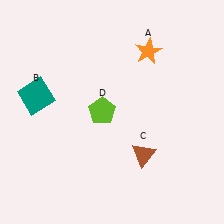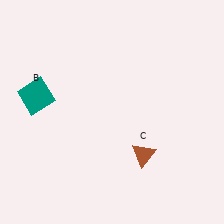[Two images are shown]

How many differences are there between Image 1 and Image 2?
There are 2 differences between the two images.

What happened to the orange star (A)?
The orange star (A) was removed in Image 2. It was in the top-right area of Image 1.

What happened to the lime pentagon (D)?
The lime pentagon (D) was removed in Image 2. It was in the top-left area of Image 1.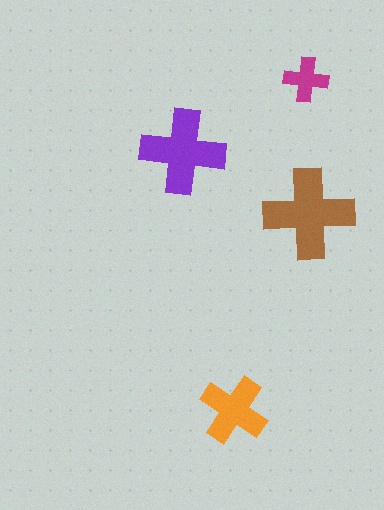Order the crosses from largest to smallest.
the brown one, the purple one, the orange one, the magenta one.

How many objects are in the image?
There are 4 objects in the image.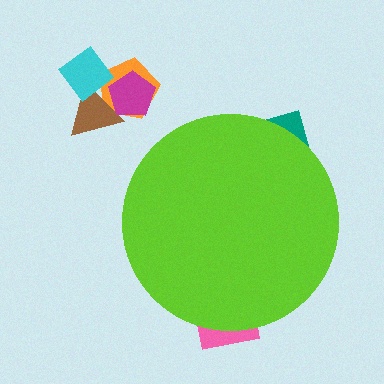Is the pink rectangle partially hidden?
Yes, the pink rectangle is partially hidden behind the lime circle.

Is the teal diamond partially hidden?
Yes, the teal diamond is partially hidden behind the lime circle.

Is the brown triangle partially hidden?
No, the brown triangle is fully visible.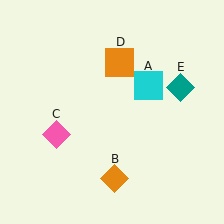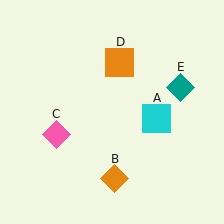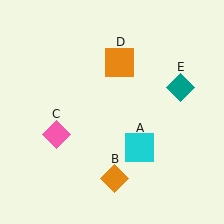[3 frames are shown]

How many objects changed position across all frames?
1 object changed position: cyan square (object A).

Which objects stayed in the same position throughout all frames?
Orange diamond (object B) and pink diamond (object C) and orange square (object D) and teal diamond (object E) remained stationary.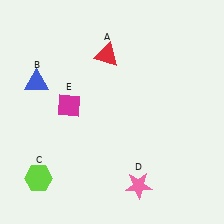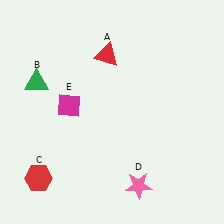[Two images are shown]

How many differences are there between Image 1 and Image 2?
There are 2 differences between the two images.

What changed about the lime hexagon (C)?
In Image 1, C is lime. In Image 2, it changed to red.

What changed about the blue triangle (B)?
In Image 1, B is blue. In Image 2, it changed to green.